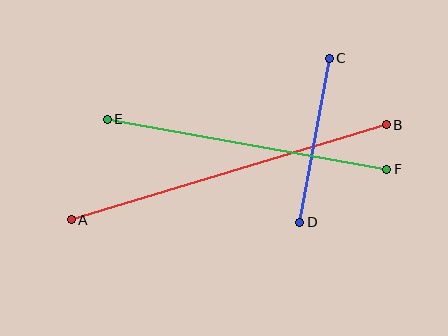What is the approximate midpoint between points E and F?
The midpoint is at approximately (247, 144) pixels.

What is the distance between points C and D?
The distance is approximately 167 pixels.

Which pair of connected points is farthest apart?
Points A and B are farthest apart.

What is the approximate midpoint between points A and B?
The midpoint is at approximately (229, 172) pixels.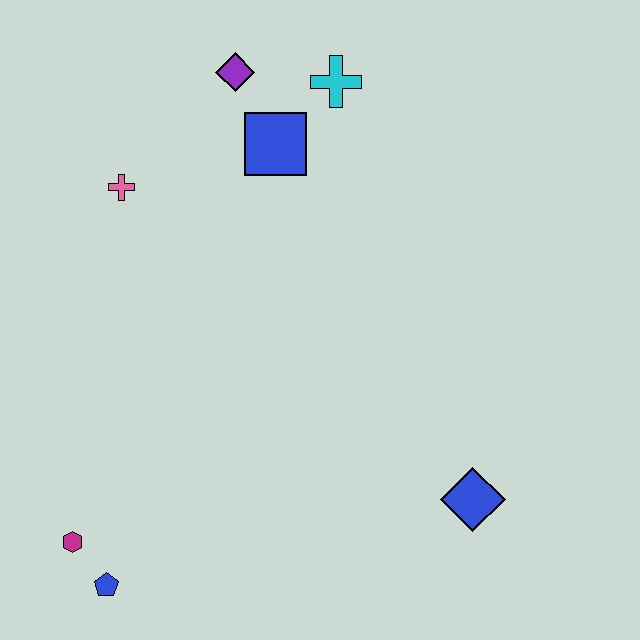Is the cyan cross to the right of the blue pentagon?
Yes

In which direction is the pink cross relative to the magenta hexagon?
The pink cross is above the magenta hexagon.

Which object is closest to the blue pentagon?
The magenta hexagon is closest to the blue pentagon.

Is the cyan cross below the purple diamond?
Yes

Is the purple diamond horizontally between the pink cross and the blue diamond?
Yes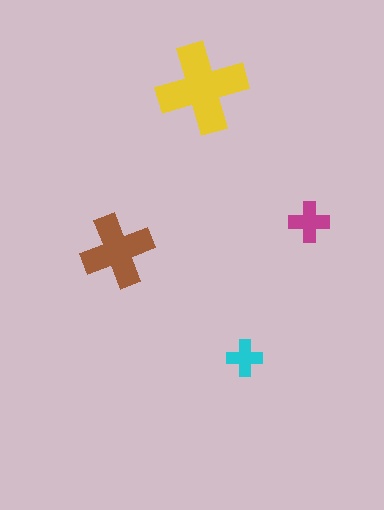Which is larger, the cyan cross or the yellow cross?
The yellow one.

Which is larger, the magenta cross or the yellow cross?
The yellow one.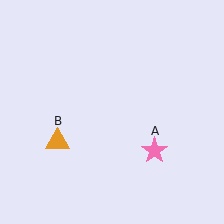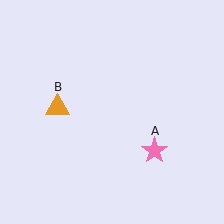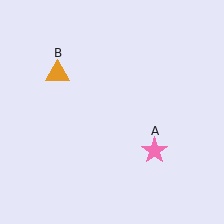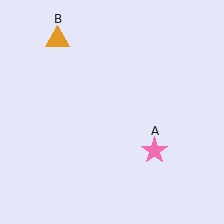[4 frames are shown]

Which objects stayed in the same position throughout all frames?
Pink star (object A) remained stationary.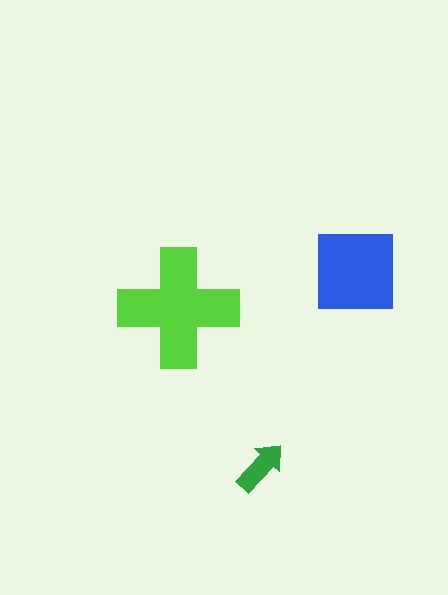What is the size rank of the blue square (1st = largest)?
2nd.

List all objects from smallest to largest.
The green arrow, the blue square, the lime cross.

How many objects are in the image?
There are 3 objects in the image.